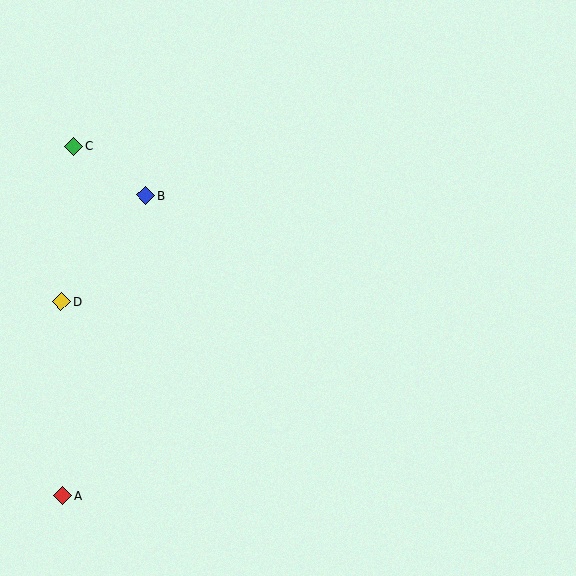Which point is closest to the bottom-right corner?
Point A is closest to the bottom-right corner.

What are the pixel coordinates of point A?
Point A is at (63, 495).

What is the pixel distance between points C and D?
The distance between C and D is 156 pixels.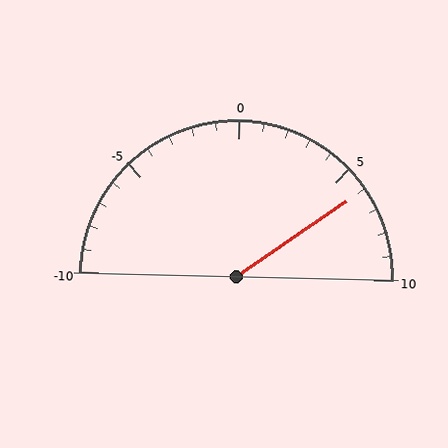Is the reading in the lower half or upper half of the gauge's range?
The reading is in the upper half of the range (-10 to 10).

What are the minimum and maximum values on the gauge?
The gauge ranges from -10 to 10.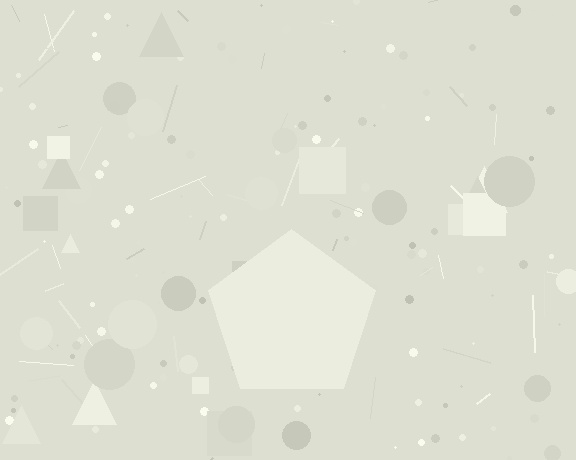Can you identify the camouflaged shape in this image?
The camouflaged shape is a pentagon.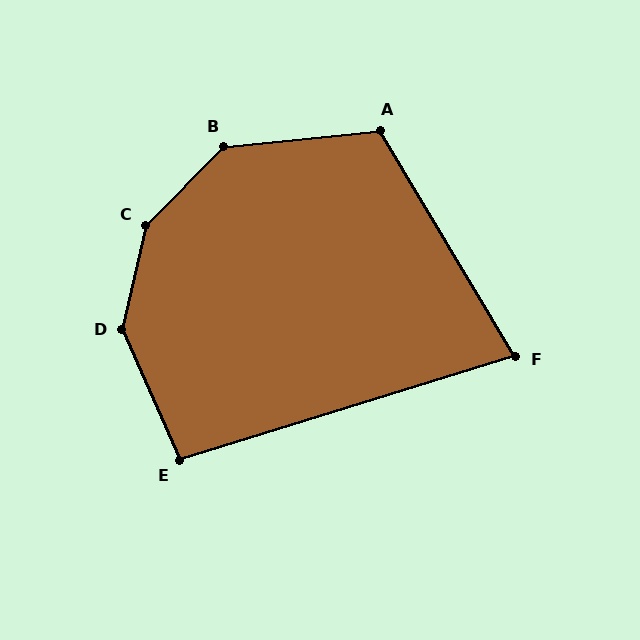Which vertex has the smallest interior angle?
F, at approximately 76 degrees.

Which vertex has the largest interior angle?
C, at approximately 148 degrees.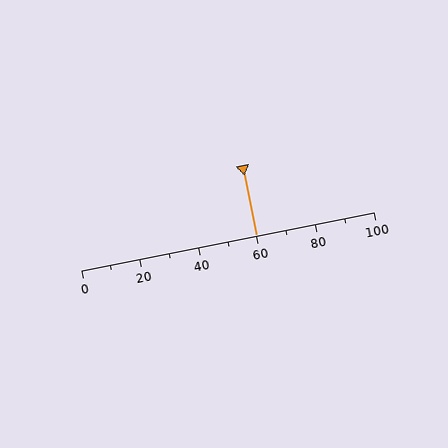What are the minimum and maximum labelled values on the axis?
The axis runs from 0 to 100.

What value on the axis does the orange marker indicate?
The marker indicates approximately 60.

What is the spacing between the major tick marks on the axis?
The major ticks are spaced 20 apart.